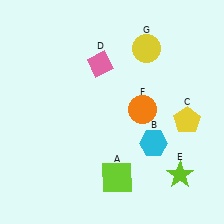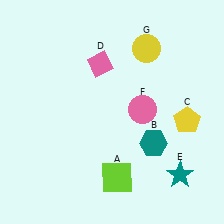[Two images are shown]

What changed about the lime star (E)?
In Image 1, E is lime. In Image 2, it changed to teal.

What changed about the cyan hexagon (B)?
In Image 1, B is cyan. In Image 2, it changed to teal.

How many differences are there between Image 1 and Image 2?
There are 3 differences between the two images.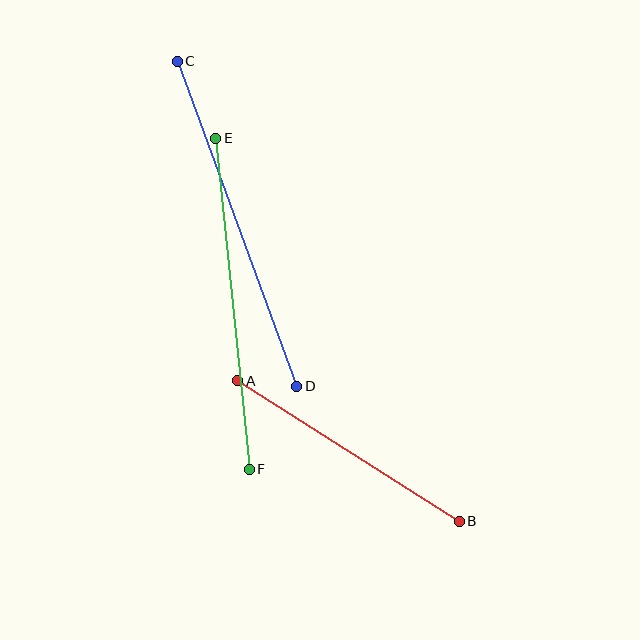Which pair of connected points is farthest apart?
Points C and D are farthest apart.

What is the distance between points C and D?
The distance is approximately 346 pixels.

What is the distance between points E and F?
The distance is approximately 333 pixels.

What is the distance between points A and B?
The distance is approximately 262 pixels.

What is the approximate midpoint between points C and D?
The midpoint is at approximately (237, 224) pixels.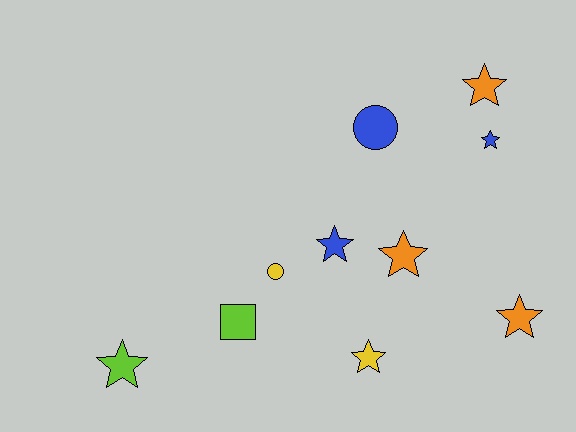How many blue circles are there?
There is 1 blue circle.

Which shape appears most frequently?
Star, with 7 objects.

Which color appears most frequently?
Orange, with 3 objects.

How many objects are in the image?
There are 10 objects.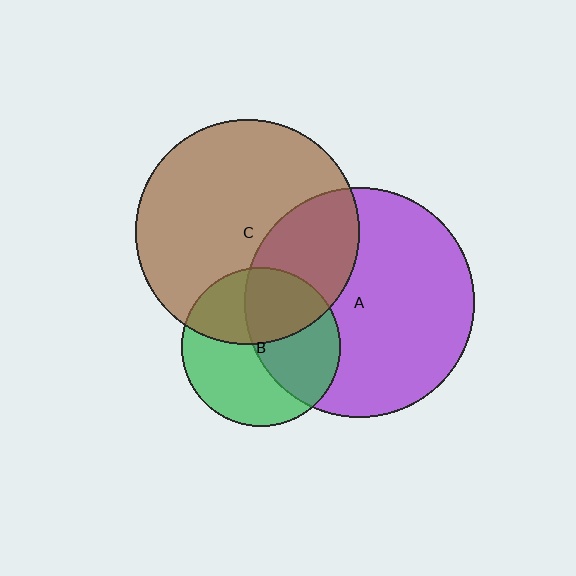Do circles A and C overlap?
Yes.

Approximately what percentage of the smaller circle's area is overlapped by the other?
Approximately 30%.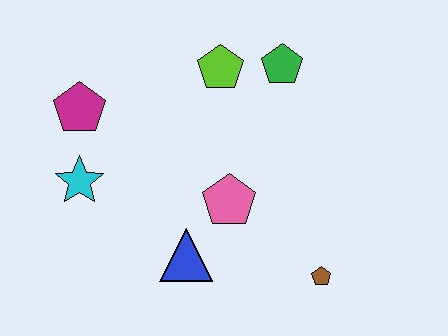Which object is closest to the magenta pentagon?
The cyan star is closest to the magenta pentagon.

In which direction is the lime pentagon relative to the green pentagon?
The lime pentagon is to the left of the green pentagon.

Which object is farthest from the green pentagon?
The cyan star is farthest from the green pentagon.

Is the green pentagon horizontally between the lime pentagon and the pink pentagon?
No